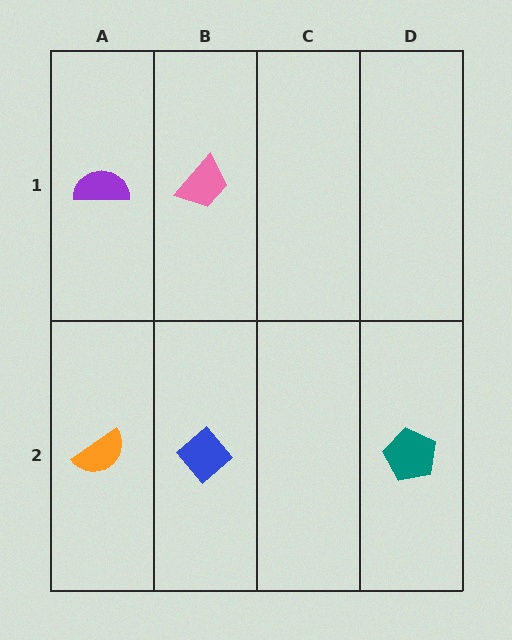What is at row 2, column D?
A teal pentagon.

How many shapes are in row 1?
2 shapes.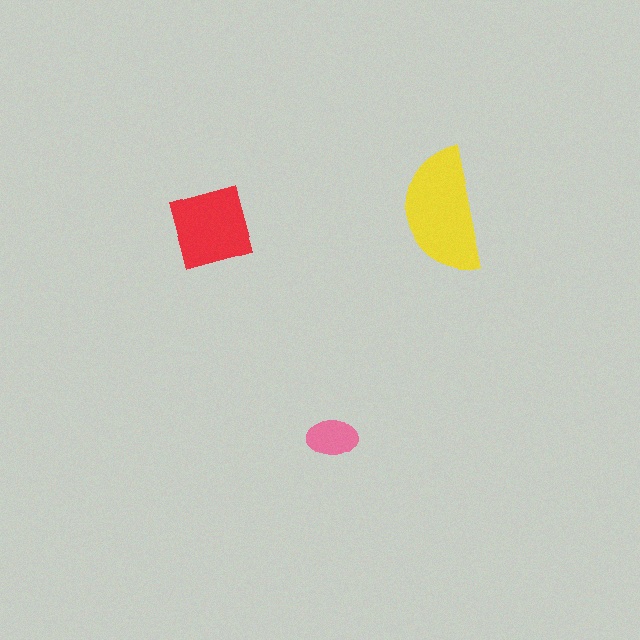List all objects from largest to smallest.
The yellow semicircle, the red square, the pink ellipse.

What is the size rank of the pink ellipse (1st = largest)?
3rd.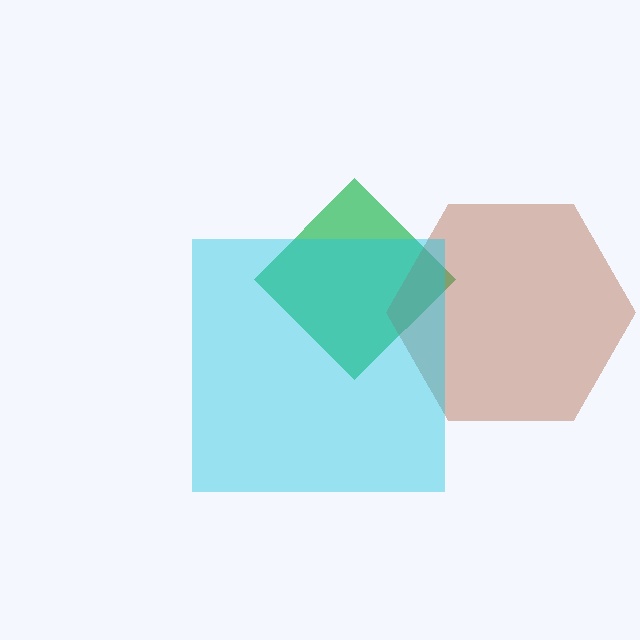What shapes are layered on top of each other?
The layered shapes are: a green diamond, a brown hexagon, a cyan square.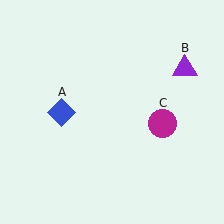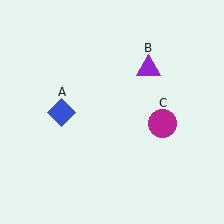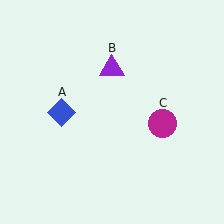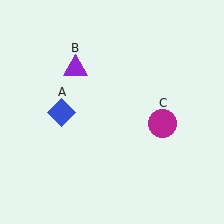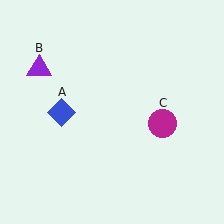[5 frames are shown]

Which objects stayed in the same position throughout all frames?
Blue diamond (object A) and magenta circle (object C) remained stationary.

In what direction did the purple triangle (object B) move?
The purple triangle (object B) moved left.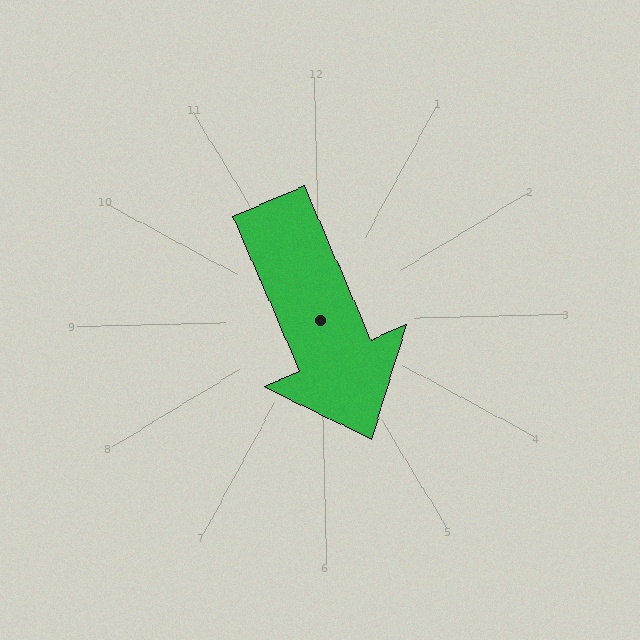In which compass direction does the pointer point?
South.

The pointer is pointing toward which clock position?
Roughly 5 o'clock.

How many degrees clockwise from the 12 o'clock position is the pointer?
Approximately 158 degrees.